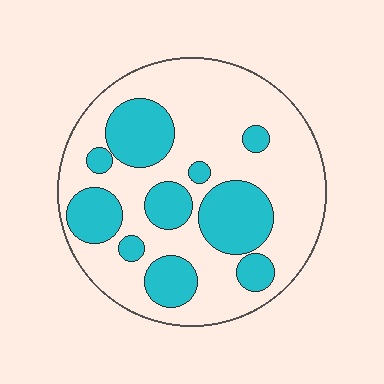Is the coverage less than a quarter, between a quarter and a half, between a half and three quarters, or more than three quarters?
Between a quarter and a half.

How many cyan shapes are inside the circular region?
10.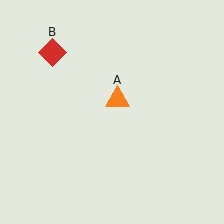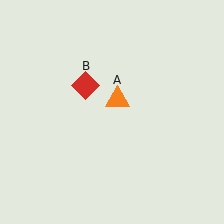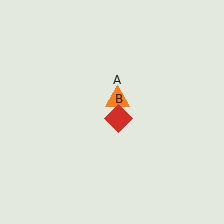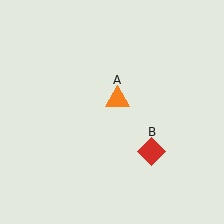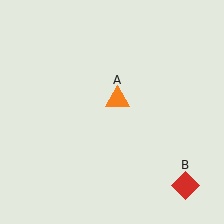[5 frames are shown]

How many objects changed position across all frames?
1 object changed position: red diamond (object B).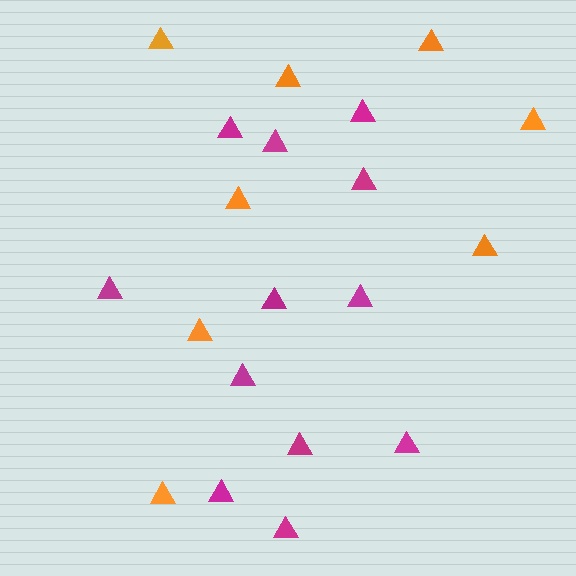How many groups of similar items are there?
There are 2 groups: one group of orange triangles (8) and one group of magenta triangles (12).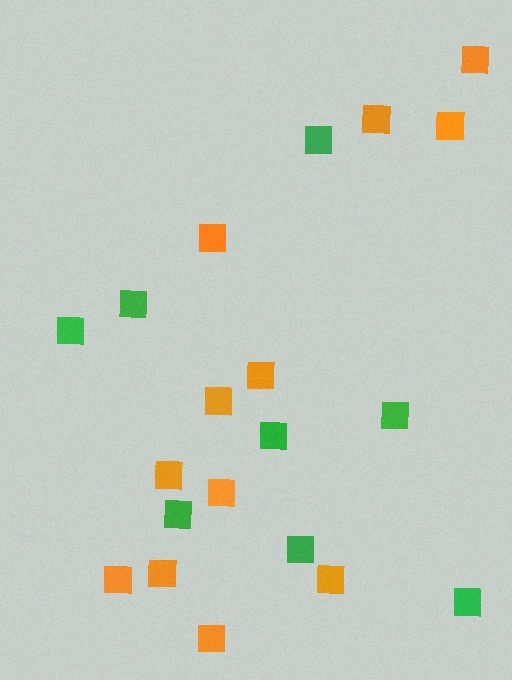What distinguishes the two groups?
There are 2 groups: one group of orange squares (12) and one group of green squares (8).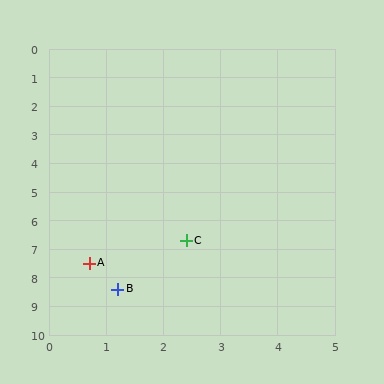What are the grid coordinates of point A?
Point A is at approximately (0.7, 7.5).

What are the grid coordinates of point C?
Point C is at approximately (2.4, 6.7).